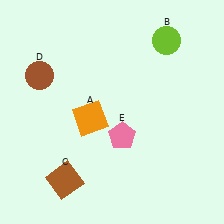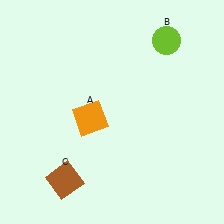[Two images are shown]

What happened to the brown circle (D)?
The brown circle (D) was removed in Image 2. It was in the top-left area of Image 1.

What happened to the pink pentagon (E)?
The pink pentagon (E) was removed in Image 2. It was in the bottom-right area of Image 1.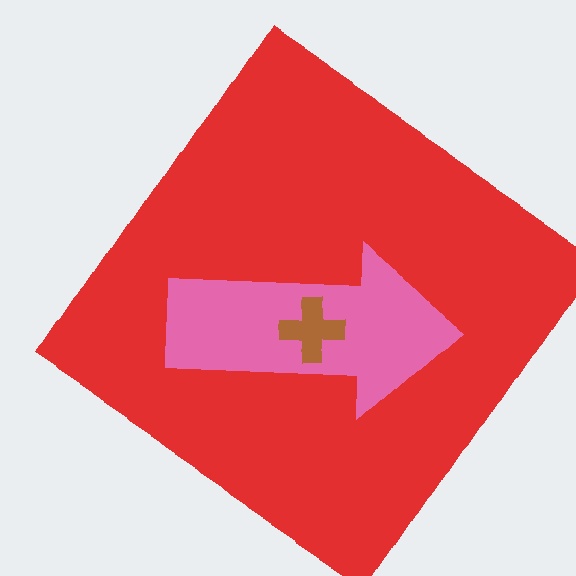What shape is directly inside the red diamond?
The pink arrow.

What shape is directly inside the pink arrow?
The brown cross.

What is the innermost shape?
The brown cross.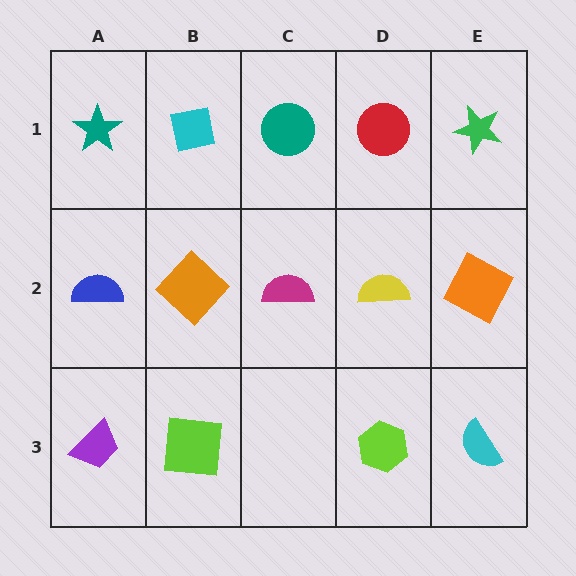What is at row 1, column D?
A red circle.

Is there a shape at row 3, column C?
No, that cell is empty.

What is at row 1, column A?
A teal star.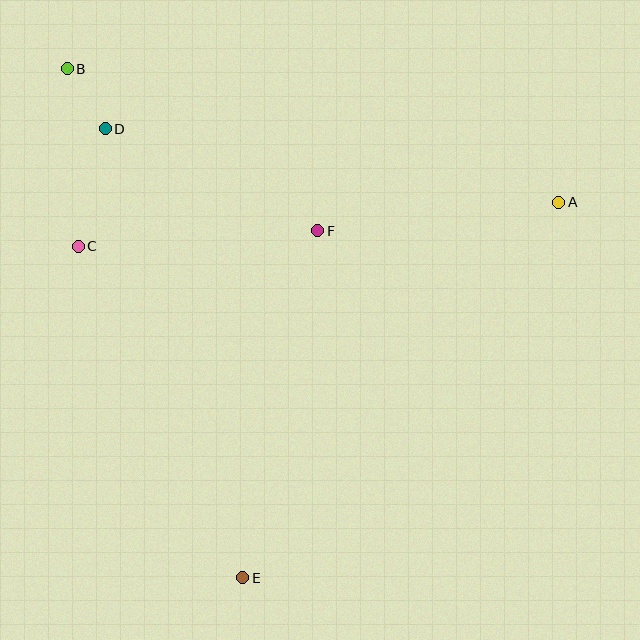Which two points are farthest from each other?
Points B and E are farthest from each other.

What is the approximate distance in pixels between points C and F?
The distance between C and F is approximately 240 pixels.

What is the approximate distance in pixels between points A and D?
The distance between A and D is approximately 459 pixels.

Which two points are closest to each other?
Points B and D are closest to each other.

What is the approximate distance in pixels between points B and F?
The distance between B and F is approximately 298 pixels.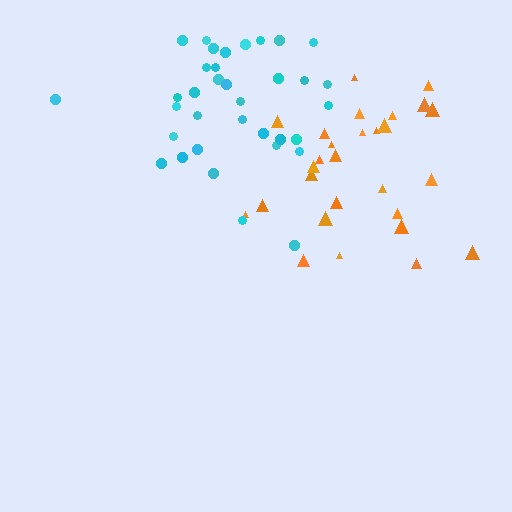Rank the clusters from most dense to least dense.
cyan, orange.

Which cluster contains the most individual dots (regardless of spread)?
Cyan (35).